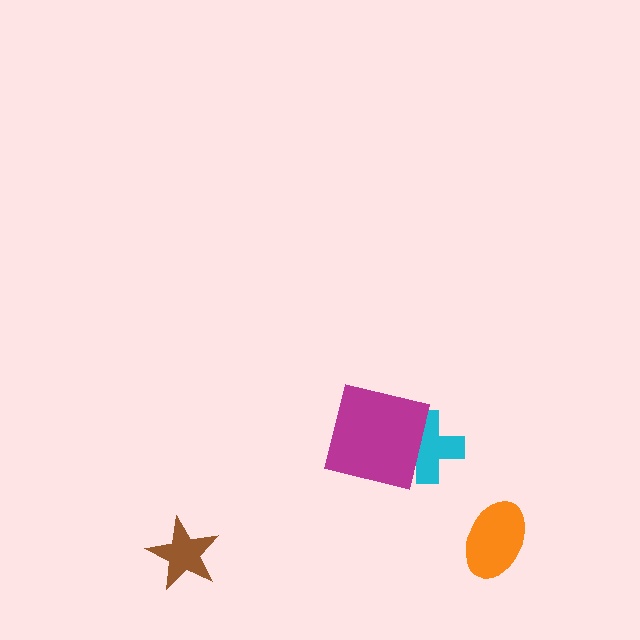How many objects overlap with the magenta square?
1 object overlaps with the magenta square.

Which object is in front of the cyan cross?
The magenta square is in front of the cyan cross.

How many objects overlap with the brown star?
0 objects overlap with the brown star.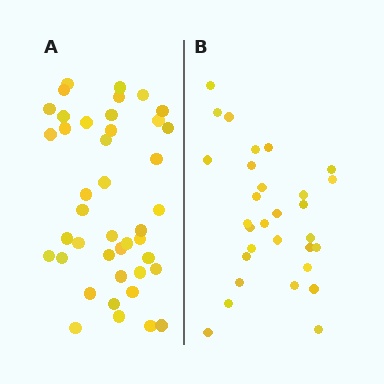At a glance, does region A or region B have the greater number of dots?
Region A (the left region) has more dots.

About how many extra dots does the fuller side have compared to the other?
Region A has roughly 12 or so more dots than region B.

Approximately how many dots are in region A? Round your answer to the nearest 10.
About 40 dots. (The exact count is 42, which rounds to 40.)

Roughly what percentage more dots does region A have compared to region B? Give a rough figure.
About 40% more.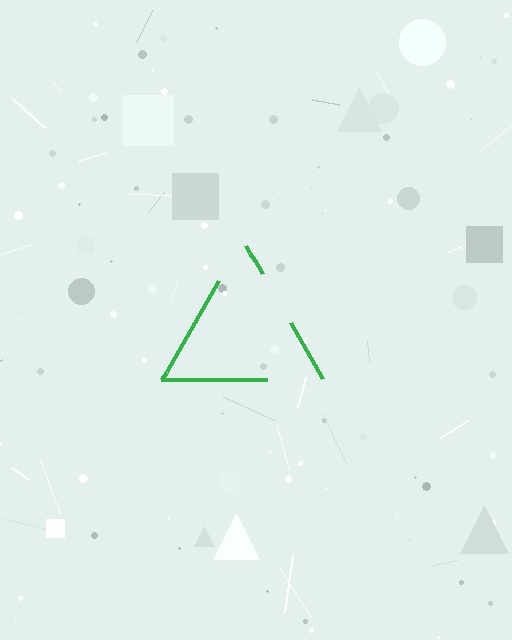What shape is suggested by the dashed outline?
The dashed outline suggests a triangle.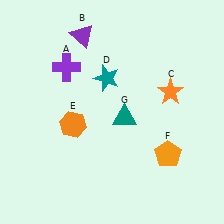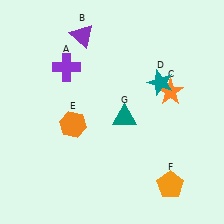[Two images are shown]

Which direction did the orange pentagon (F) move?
The orange pentagon (F) moved down.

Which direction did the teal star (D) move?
The teal star (D) moved right.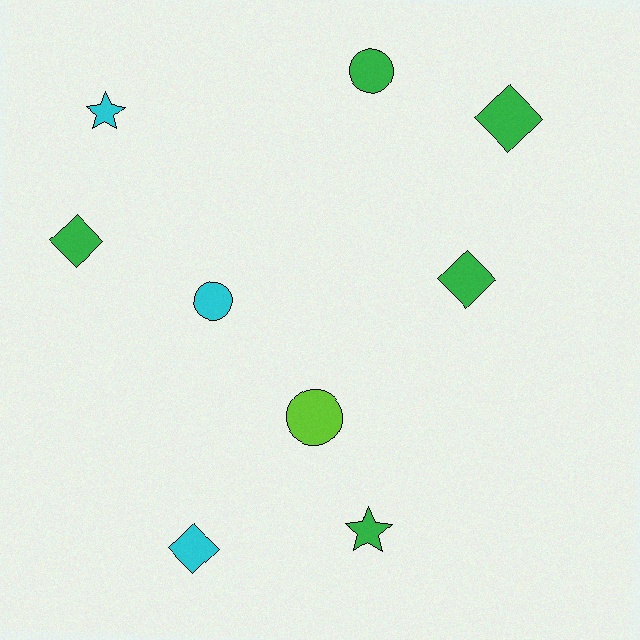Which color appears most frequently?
Green, with 5 objects.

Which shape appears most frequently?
Diamond, with 4 objects.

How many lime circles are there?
There is 1 lime circle.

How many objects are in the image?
There are 9 objects.